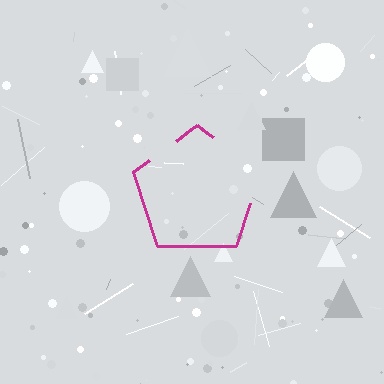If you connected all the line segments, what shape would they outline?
They would outline a pentagon.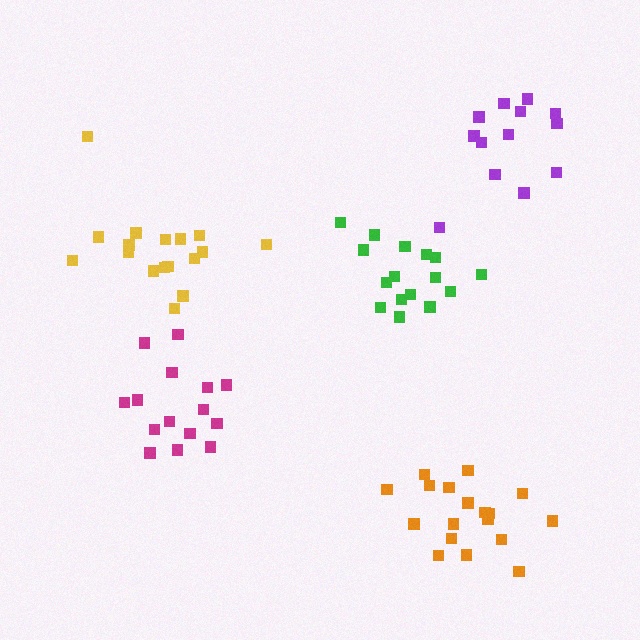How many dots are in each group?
Group 1: 13 dots, Group 2: 18 dots, Group 3: 15 dots, Group 4: 17 dots, Group 5: 16 dots (79 total).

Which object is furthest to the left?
The magenta cluster is leftmost.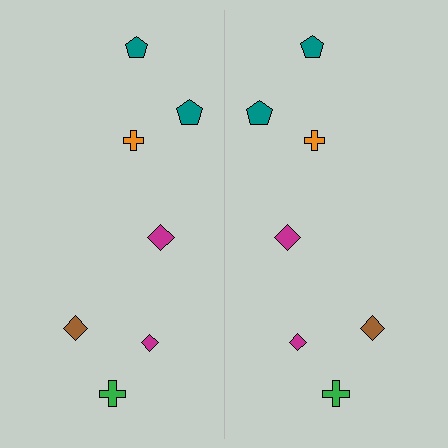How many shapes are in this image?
There are 14 shapes in this image.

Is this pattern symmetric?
Yes, this pattern has bilateral (reflection) symmetry.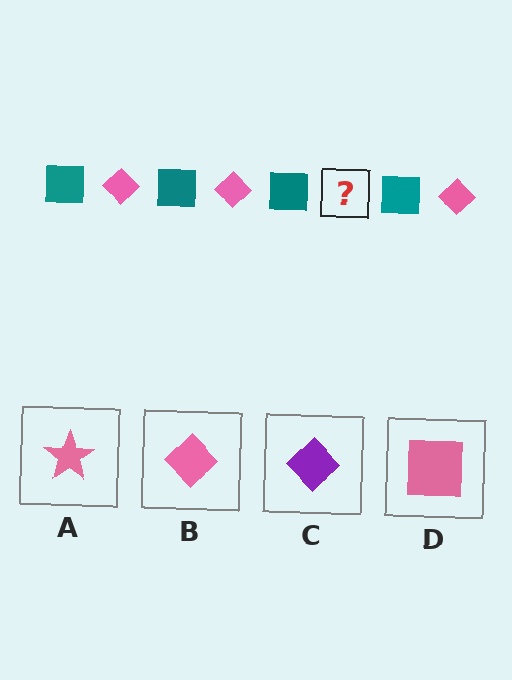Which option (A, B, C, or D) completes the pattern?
B.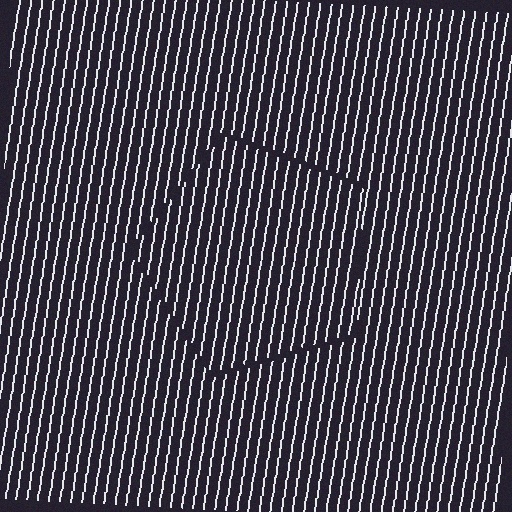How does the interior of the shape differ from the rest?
The interior of the shape contains the same grating, shifted by half a period — the contour is defined by the phase discontinuity where line-ends from the inner and outer gratings abut.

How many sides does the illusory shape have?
5 sides — the line-ends trace a pentagon.